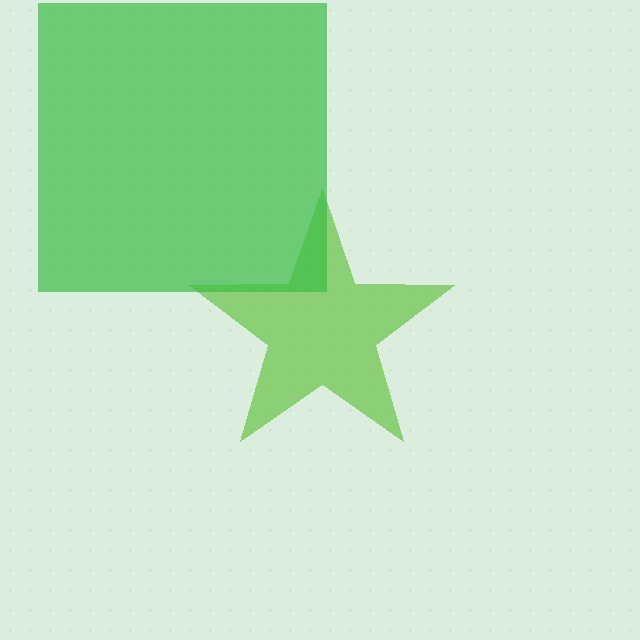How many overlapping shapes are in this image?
There are 2 overlapping shapes in the image.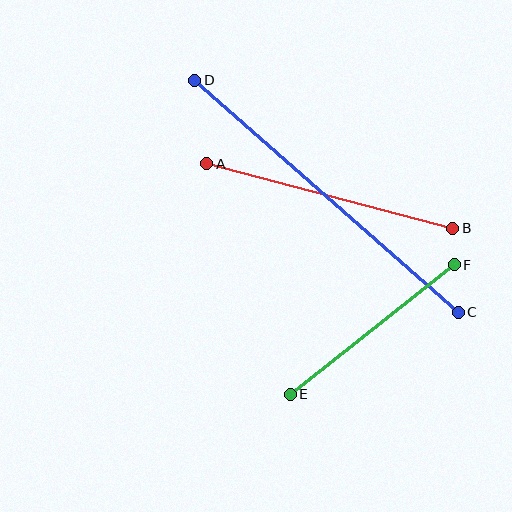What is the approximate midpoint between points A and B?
The midpoint is at approximately (330, 196) pixels.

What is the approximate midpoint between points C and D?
The midpoint is at approximately (326, 196) pixels.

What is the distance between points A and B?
The distance is approximately 254 pixels.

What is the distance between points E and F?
The distance is approximately 209 pixels.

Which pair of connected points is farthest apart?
Points C and D are farthest apart.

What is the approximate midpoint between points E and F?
The midpoint is at approximately (372, 330) pixels.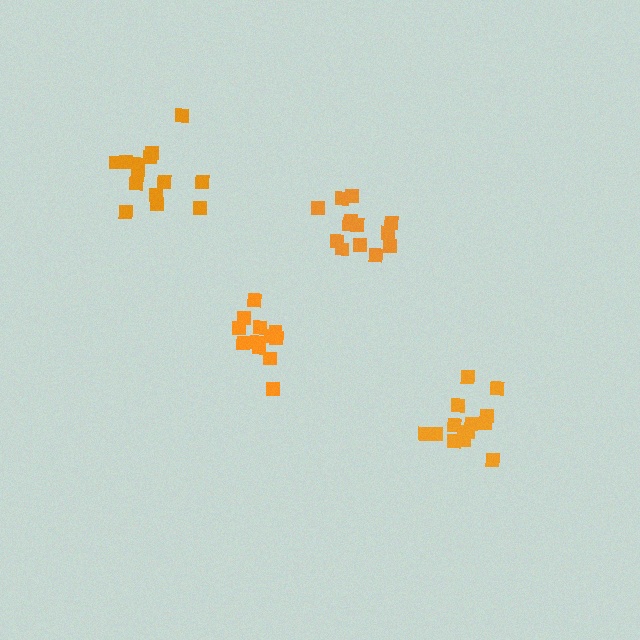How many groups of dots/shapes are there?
There are 4 groups.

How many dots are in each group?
Group 1: 14 dots, Group 2: 13 dots, Group 3: 13 dots, Group 4: 12 dots (52 total).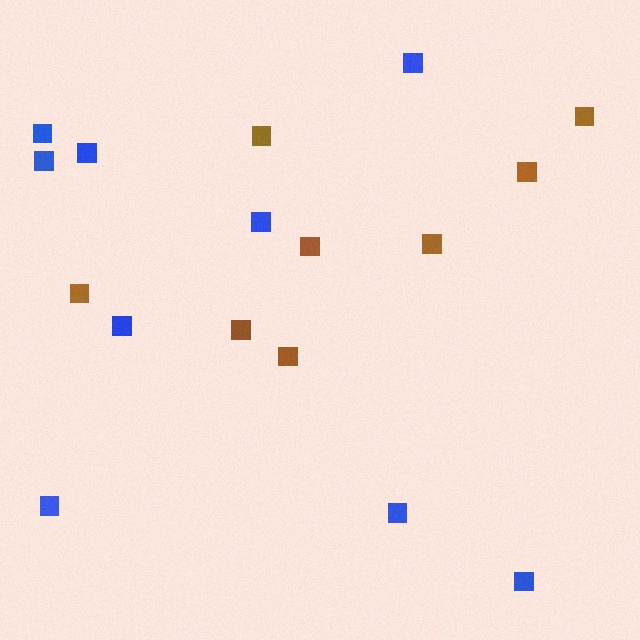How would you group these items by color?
There are 2 groups: one group of brown squares (8) and one group of blue squares (9).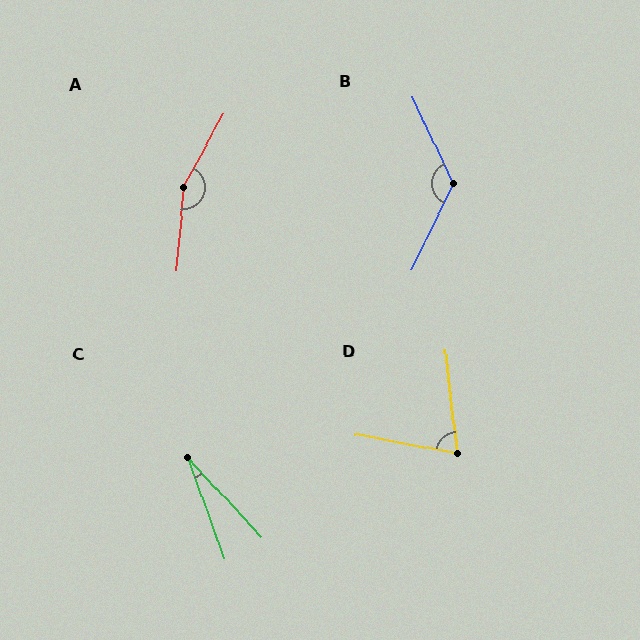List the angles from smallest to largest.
C (23°), D (73°), B (129°), A (156°).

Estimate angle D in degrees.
Approximately 73 degrees.